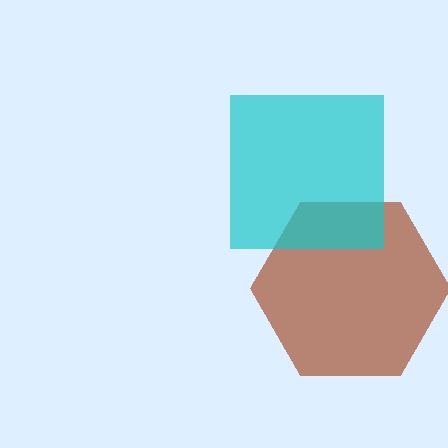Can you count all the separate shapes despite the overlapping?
Yes, there are 2 separate shapes.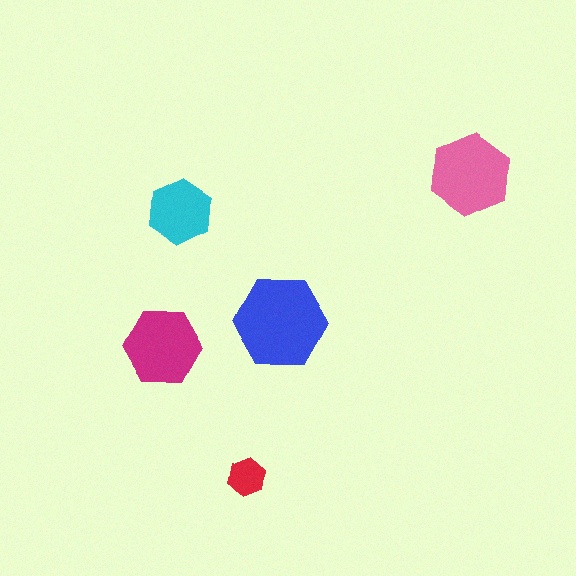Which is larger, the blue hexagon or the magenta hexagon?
The blue one.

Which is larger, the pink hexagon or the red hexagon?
The pink one.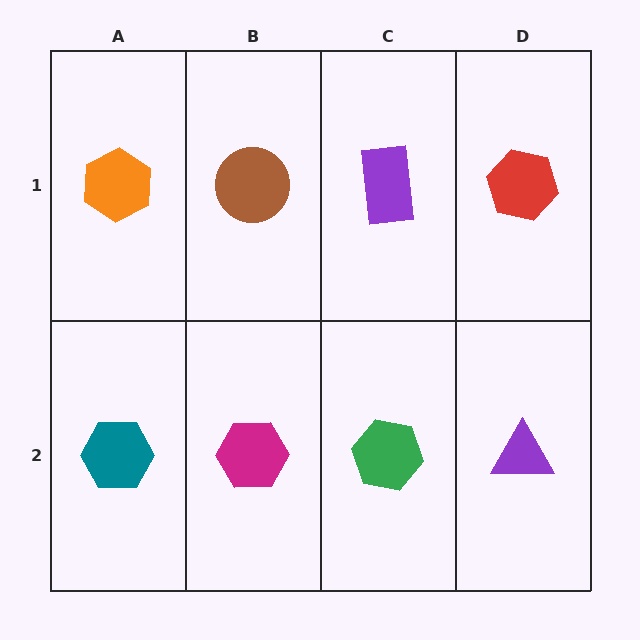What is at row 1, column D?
A red hexagon.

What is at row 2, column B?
A magenta hexagon.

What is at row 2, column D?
A purple triangle.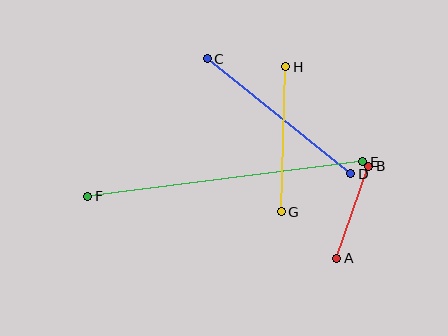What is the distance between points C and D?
The distance is approximately 184 pixels.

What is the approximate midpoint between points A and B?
The midpoint is at approximately (353, 212) pixels.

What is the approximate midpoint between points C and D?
The midpoint is at approximately (279, 116) pixels.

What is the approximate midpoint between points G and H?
The midpoint is at approximately (283, 139) pixels.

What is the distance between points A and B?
The distance is approximately 97 pixels.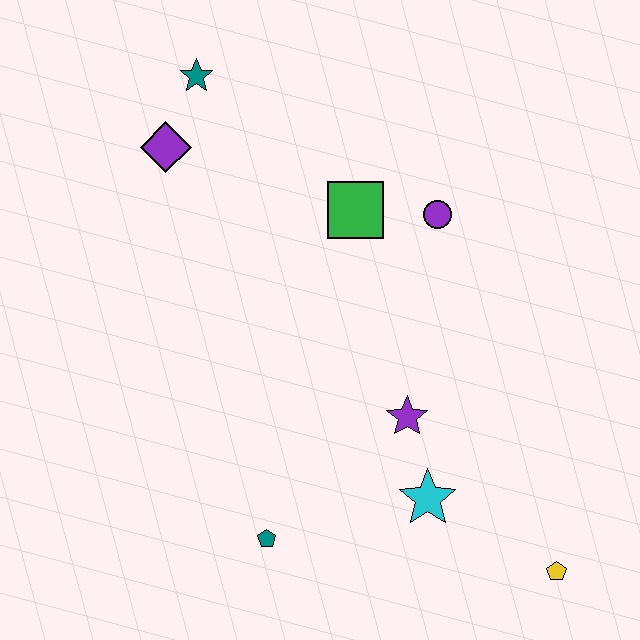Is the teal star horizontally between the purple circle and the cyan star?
No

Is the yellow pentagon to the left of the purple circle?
No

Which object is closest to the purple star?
The cyan star is closest to the purple star.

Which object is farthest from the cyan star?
The teal star is farthest from the cyan star.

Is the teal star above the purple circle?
Yes